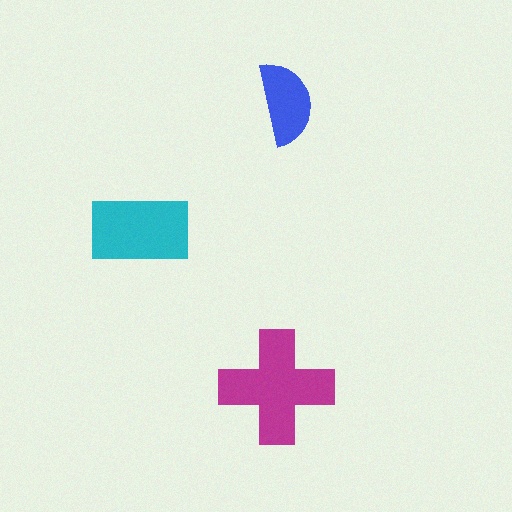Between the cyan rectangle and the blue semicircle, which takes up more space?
The cyan rectangle.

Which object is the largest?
The magenta cross.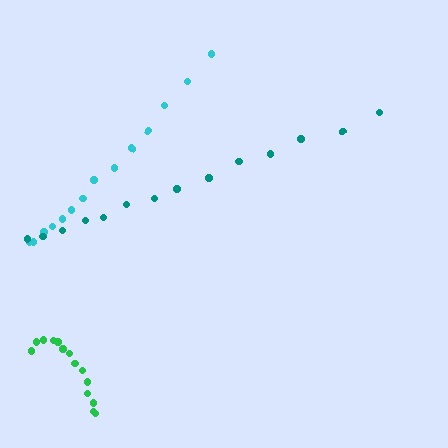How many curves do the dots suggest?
There are 3 distinct paths.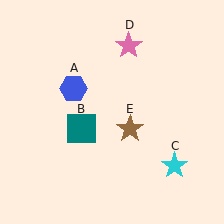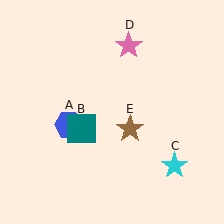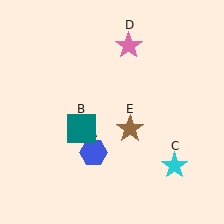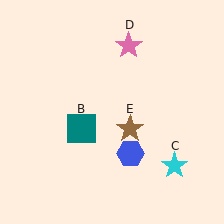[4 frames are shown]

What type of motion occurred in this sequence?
The blue hexagon (object A) rotated counterclockwise around the center of the scene.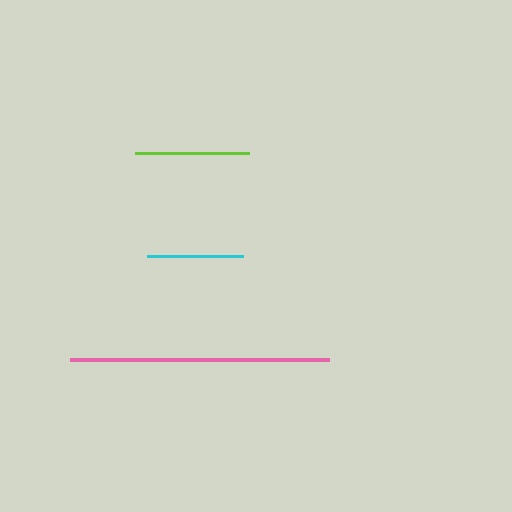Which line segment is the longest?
The pink line is the longest at approximately 259 pixels.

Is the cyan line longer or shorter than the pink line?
The pink line is longer than the cyan line.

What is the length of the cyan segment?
The cyan segment is approximately 96 pixels long.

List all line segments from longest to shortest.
From longest to shortest: pink, lime, cyan.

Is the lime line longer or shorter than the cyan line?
The lime line is longer than the cyan line.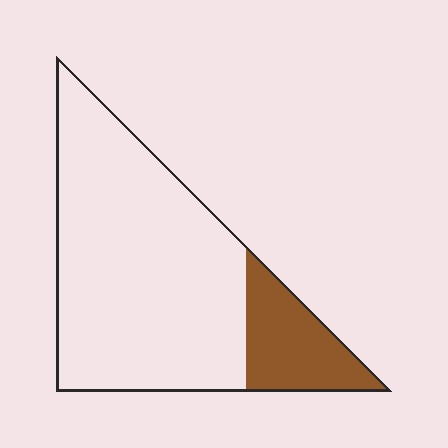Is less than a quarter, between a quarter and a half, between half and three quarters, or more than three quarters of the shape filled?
Less than a quarter.